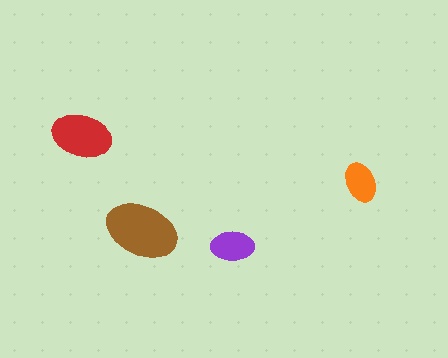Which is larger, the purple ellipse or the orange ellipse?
The purple one.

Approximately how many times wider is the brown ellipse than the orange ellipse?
About 2 times wider.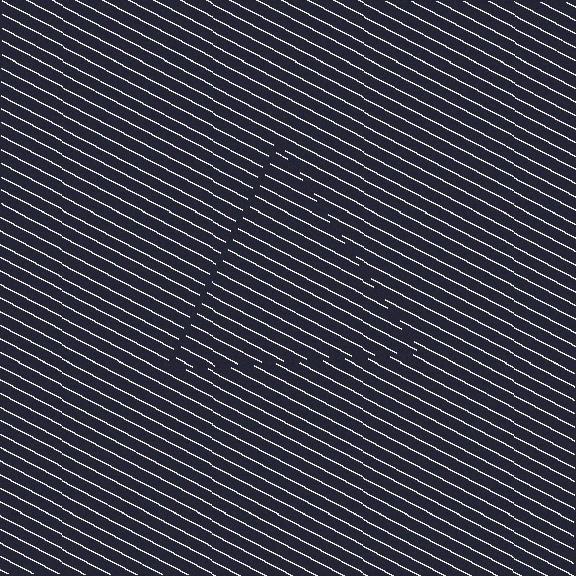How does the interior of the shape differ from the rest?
The interior of the shape contains the same grating, shifted by half a period — the contour is defined by the phase discontinuity where line-ends from the inner and outer gratings abut.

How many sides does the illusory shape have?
3 sides — the line-ends trace a triangle.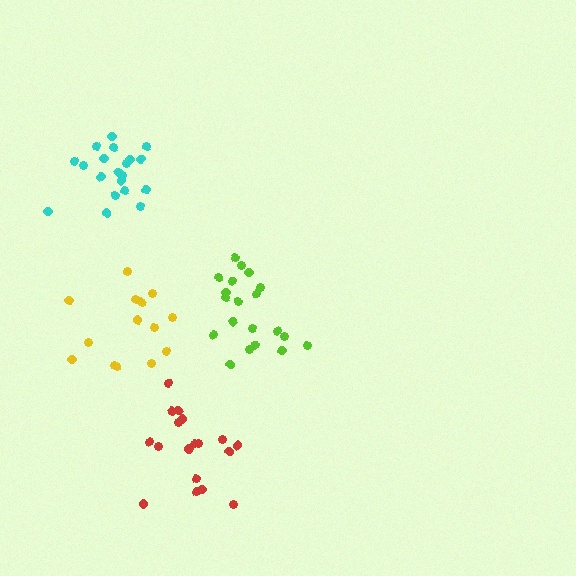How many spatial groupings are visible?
There are 4 spatial groupings.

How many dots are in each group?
Group 1: 20 dots, Group 2: 18 dots, Group 3: 20 dots, Group 4: 15 dots (73 total).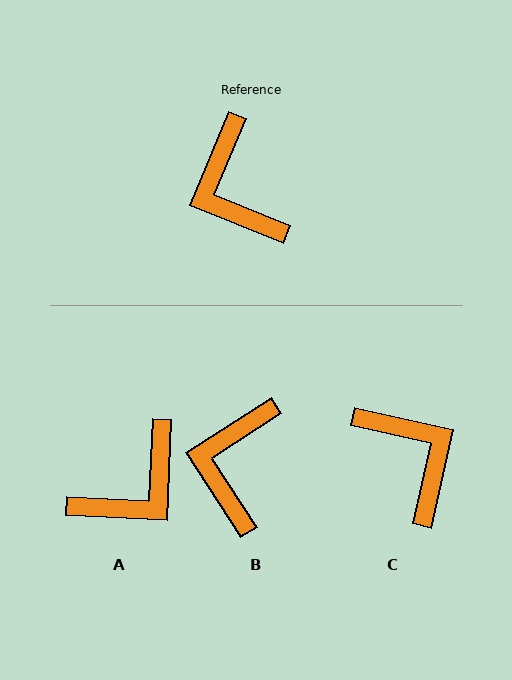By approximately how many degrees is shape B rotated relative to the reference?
Approximately 35 degrees clockwise.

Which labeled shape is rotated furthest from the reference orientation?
C, about 170 degrees away.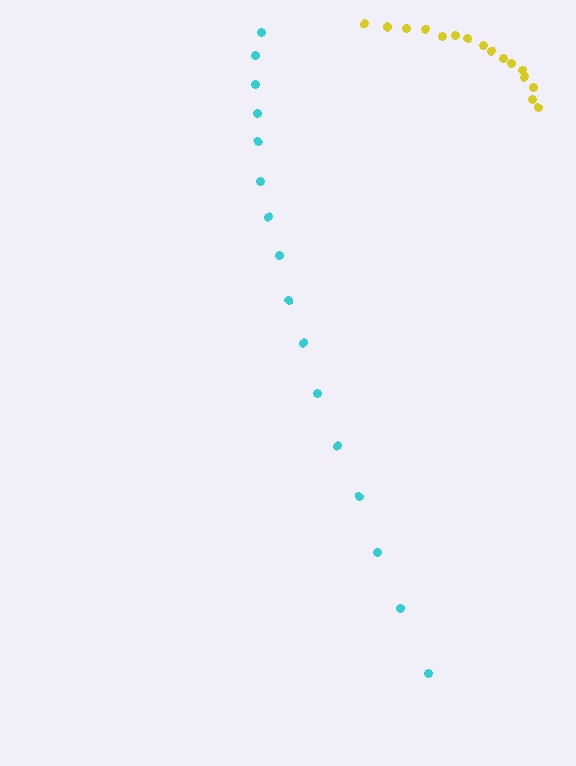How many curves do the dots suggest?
There are 2 distinct paths.